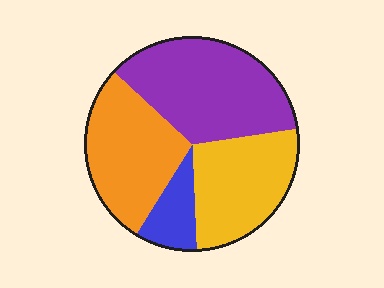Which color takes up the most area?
Purple, at roughly 35%.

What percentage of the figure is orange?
Orange takes up about one quarter (1/4) of the figure.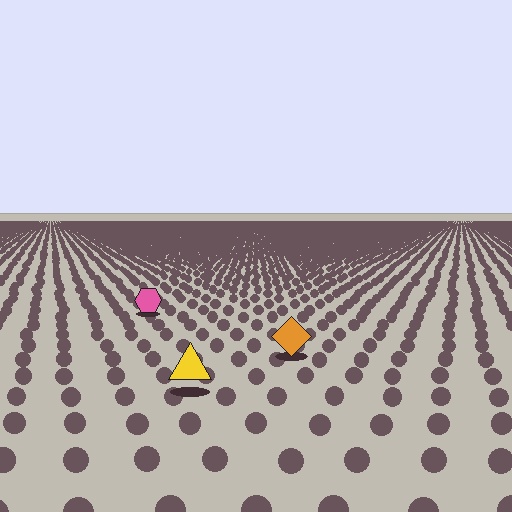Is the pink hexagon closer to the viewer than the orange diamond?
No. The orange diamond is closer — you can tell from the texture gradient: the ground texture is coarser near it.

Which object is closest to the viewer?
The yellow triangle is closest. The texture marks near it are larger and more spread out.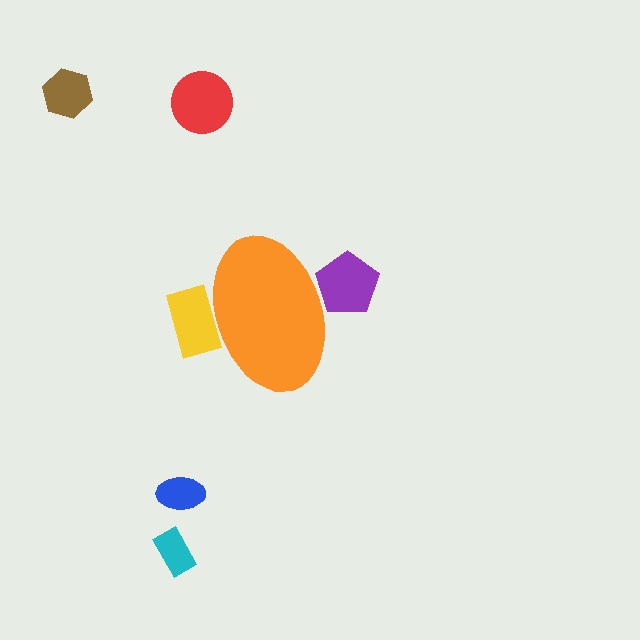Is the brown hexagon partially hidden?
No, the brown hexagon is fully visible.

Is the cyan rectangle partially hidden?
No, the cyan rectangle is fully visible.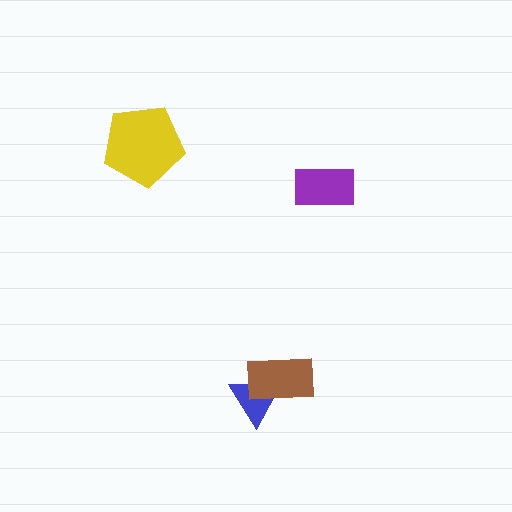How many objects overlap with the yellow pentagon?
0 objects overlap with the yellow pentagon.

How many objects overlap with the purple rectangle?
0 objects overlap with the purple rectangle.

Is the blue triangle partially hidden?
Yes, it is partially covered by another shape.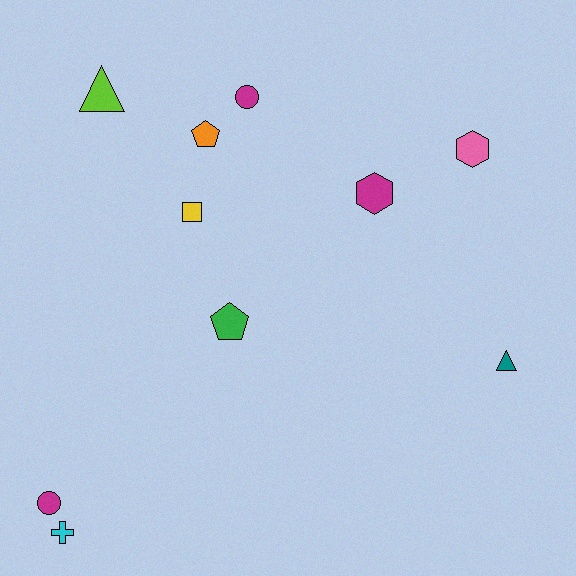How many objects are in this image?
There are 10 objects.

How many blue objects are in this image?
There are no blue objects.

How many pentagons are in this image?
There are 2 pentagons.